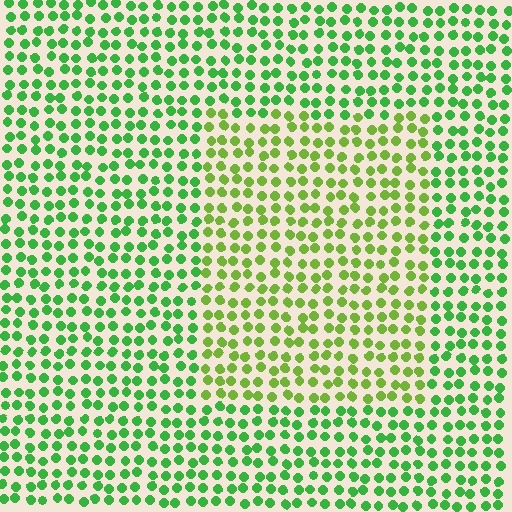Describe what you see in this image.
The image is filled with small green elements in a uniform arrangement. A rectangle-shaped region is visible where the elements are tinted to a slightly different hue, forming a subtle color boundary.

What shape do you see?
I see a rectangle.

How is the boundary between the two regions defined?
The boundary is defined purely by a slight shift in hue (about 32 degrees). Spacing, size, and orientation are identical on both sides.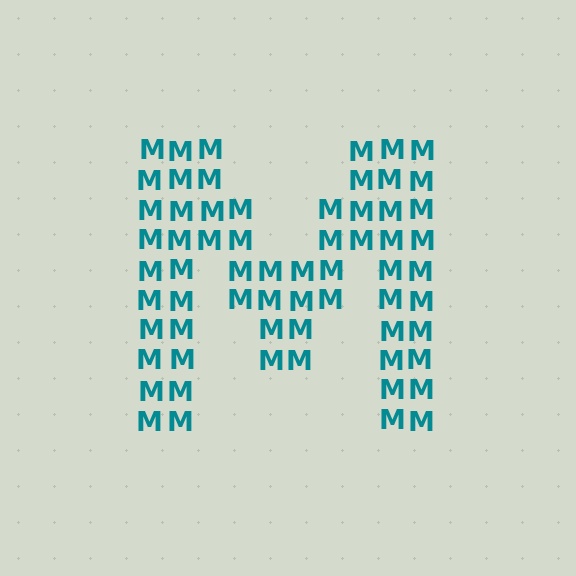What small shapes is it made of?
It is made of small letter M's.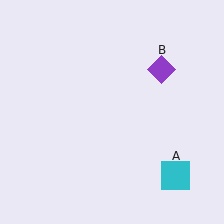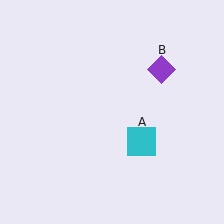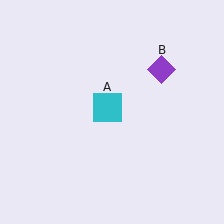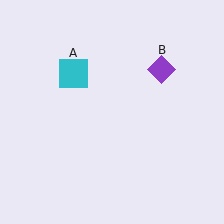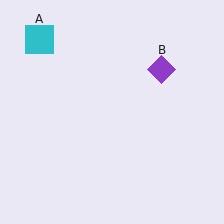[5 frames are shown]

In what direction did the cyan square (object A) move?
The cyan square (object A) moved up and to the left.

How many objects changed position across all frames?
1 object changed position: cyan square (object A).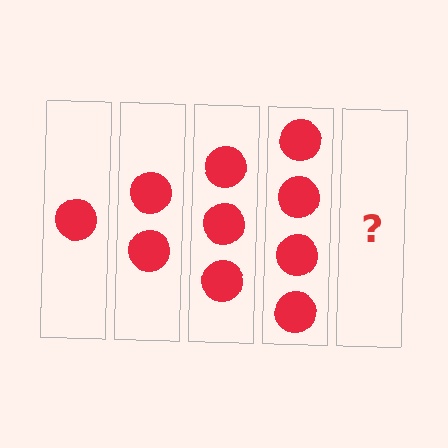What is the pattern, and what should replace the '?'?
The pattern is that each step adds one more circle. The '?' should be 5 circles.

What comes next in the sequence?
The next element should be 5 circles.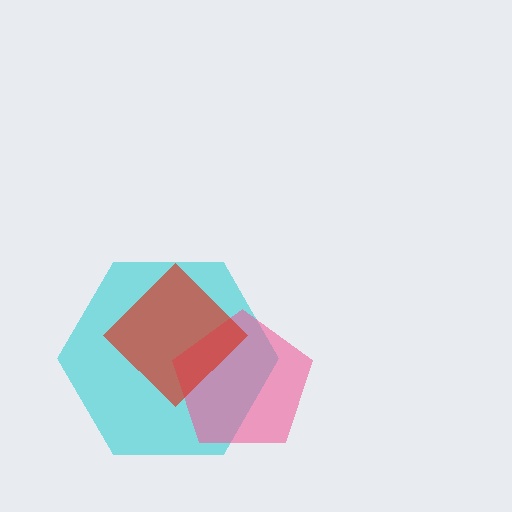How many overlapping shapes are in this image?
There are 3 overlapping shapes in the image.